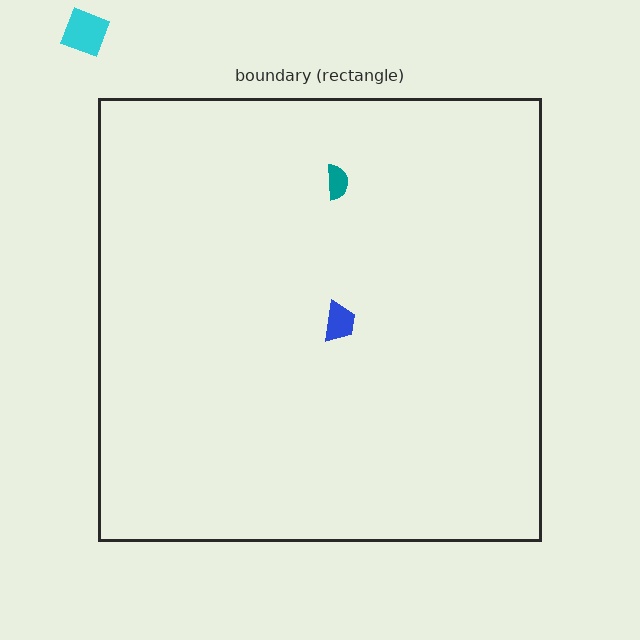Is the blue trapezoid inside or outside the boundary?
Inside.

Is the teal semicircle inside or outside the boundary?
Inside.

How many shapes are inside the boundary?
2 inside, 1 outside.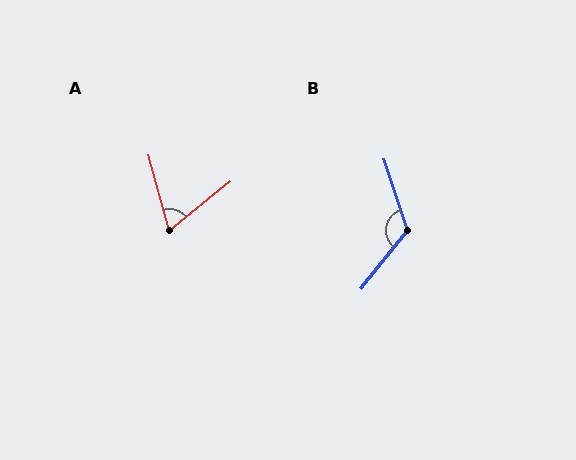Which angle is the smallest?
A, at approximately 66 degrees.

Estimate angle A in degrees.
Approximately 66 degrees.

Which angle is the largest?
B, at approximately 123 degrees.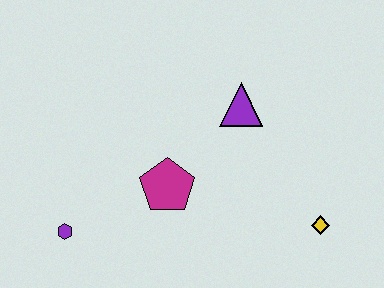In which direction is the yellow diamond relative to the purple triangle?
The yellow diamond is below the purple triangle.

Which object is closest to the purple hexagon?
The magenta pentagon is closest to the purple hexagon.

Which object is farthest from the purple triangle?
The purple hexagon is farthest from the purple triangle.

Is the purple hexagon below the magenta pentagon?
Yes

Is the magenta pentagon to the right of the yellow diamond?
No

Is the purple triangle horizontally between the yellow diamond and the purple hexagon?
Yes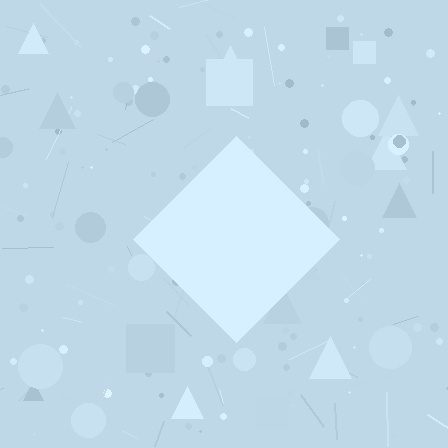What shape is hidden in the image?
A diamond is hidden in the image.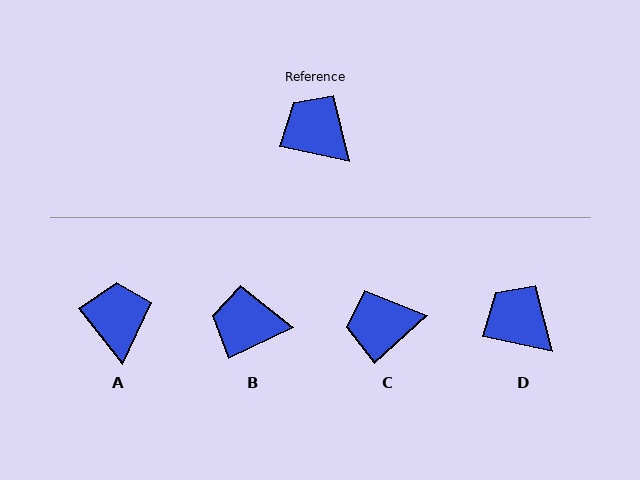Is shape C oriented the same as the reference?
No, it is off by about 54 degrees.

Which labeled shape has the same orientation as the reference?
D.